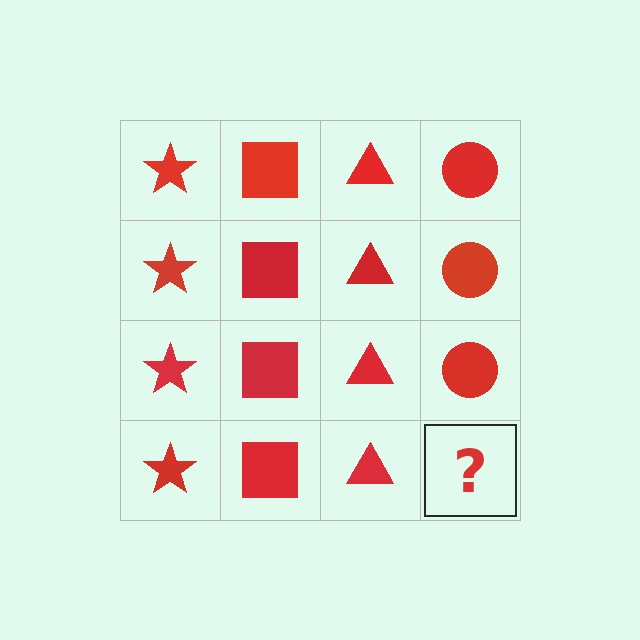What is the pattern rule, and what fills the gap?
The rule is that each column has a consistent shape. The gap should be filled with a red circle.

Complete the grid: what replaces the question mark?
The question mark should be replaced with a red circle.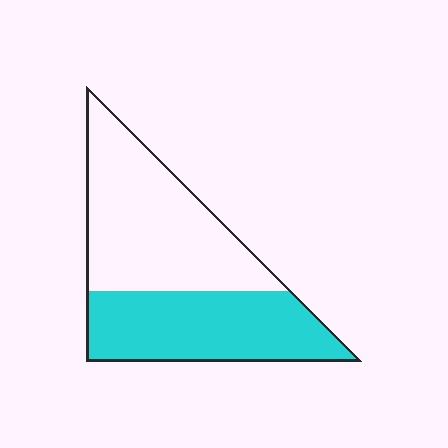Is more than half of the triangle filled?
No.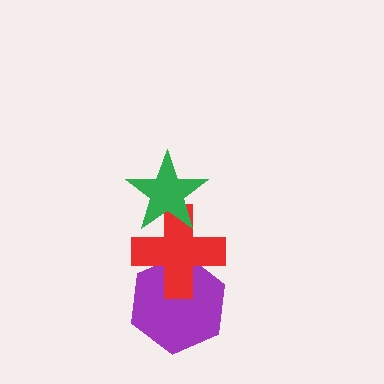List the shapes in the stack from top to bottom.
From top to bottom: the green star, the red cross, the purple hexagon.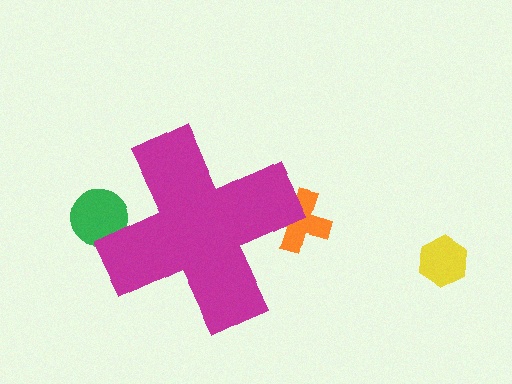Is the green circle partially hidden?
Yes, the green circle is partially hidden behind the magenta cross.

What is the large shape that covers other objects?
A magenta cross.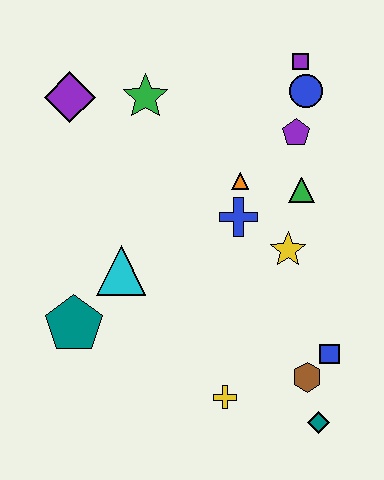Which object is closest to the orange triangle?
The blue cross is closest to the orange triangle.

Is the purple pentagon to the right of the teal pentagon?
Yes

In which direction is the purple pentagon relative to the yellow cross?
The purple pentagon is above the yellow cross.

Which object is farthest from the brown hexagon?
The purple diamond is farthest from the brown hexagon.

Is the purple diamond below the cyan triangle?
No